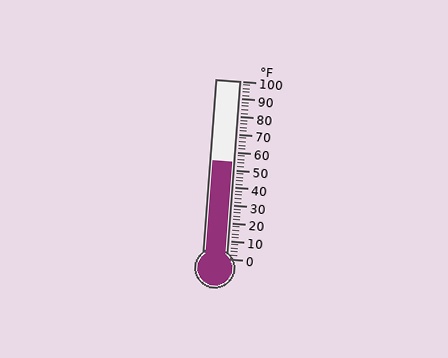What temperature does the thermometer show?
The thermometer shows approximately 54°F.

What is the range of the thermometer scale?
The thermometer scale ranges from 0°F to 100°F.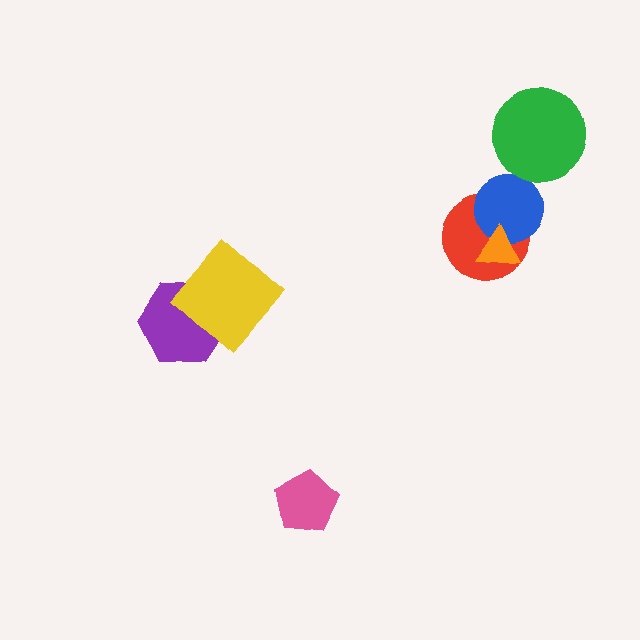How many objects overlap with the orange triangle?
2 objects overlap with the orange triangle.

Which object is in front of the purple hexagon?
The yellow diamond is in front of the purple hexagon.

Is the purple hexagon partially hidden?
Yes, it is partially covered by another shape.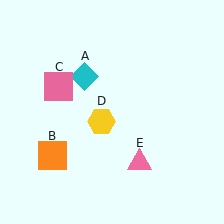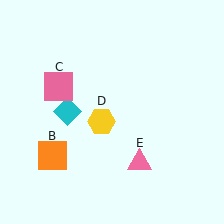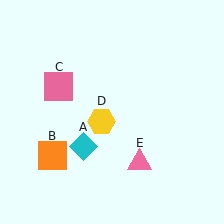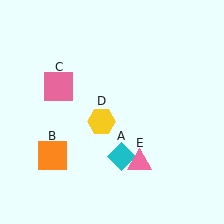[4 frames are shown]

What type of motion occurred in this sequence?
The cyan diamond (object A) rotated counterclockwise around the center of the scene.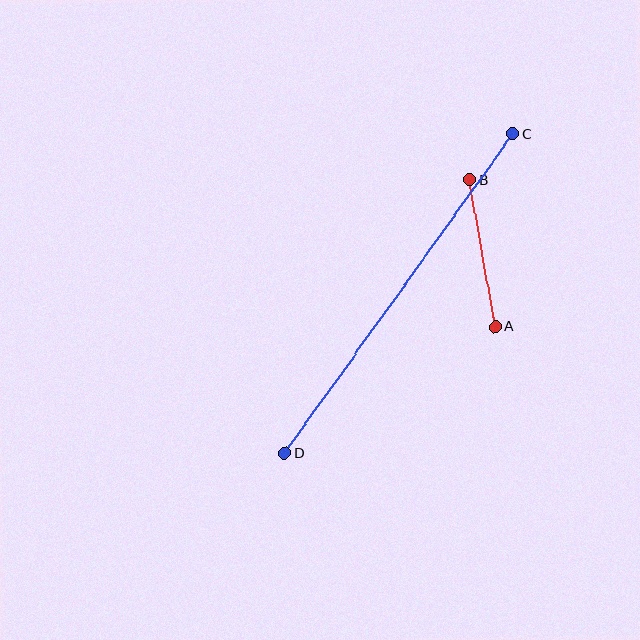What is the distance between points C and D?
The distance is approximately 393 pixels.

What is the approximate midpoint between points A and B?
The midpoint is at approximately (483, 253) pixels.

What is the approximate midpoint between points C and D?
The midpoint is at approximately (399, 294) pixels.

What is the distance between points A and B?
The distance is approximately 150 pixels.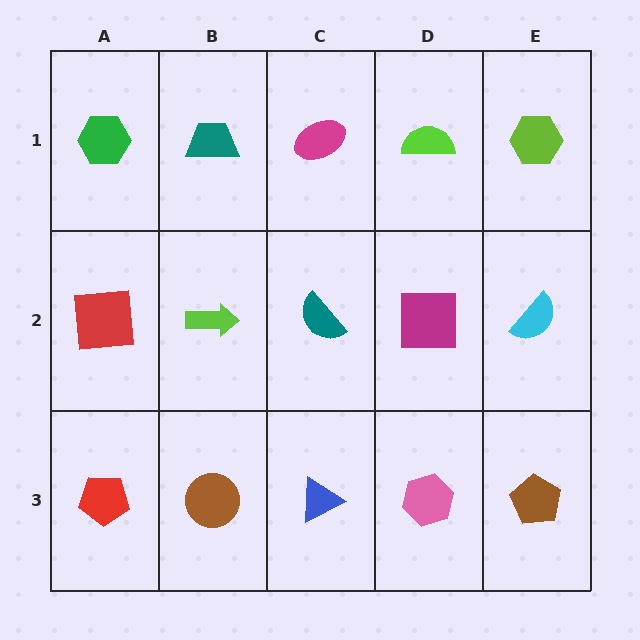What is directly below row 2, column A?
A red pentagon.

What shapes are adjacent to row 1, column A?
A red square (row 2, column A), a teal trapezoid (row 1, column B).